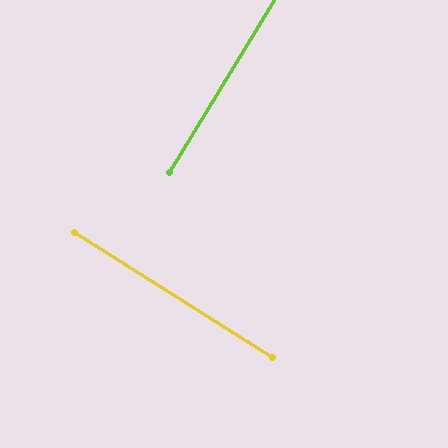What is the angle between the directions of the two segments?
Approximately 89 degrees.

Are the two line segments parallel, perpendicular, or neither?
Perpendicular — they meet at approximately 89°.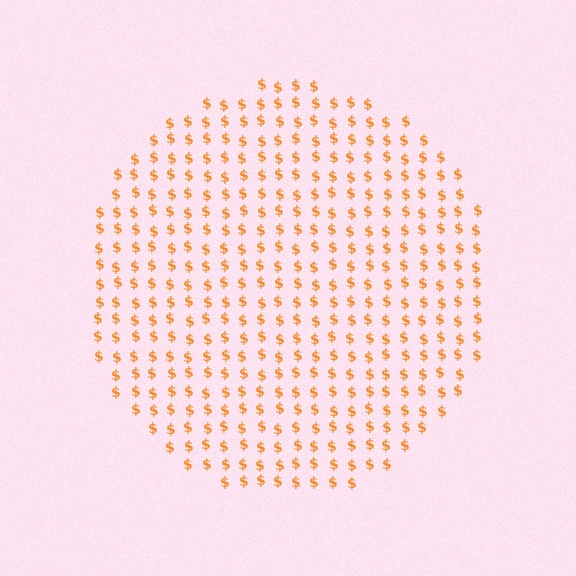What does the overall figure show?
The overall figure shows a circle.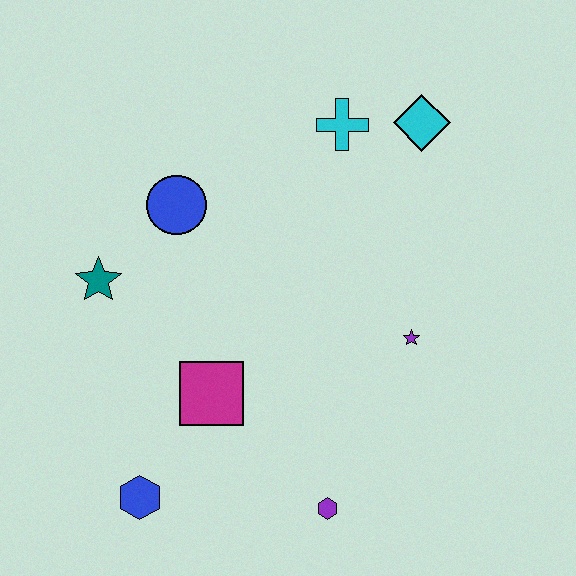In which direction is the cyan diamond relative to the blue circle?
The cyan diamond is to the right of the blue circle.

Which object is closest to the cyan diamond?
The cyan cross is closest to the cyan diamond.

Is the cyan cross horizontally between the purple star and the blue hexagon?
Yes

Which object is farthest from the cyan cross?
The blue hexagon is farthest from the cyan cross.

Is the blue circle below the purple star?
No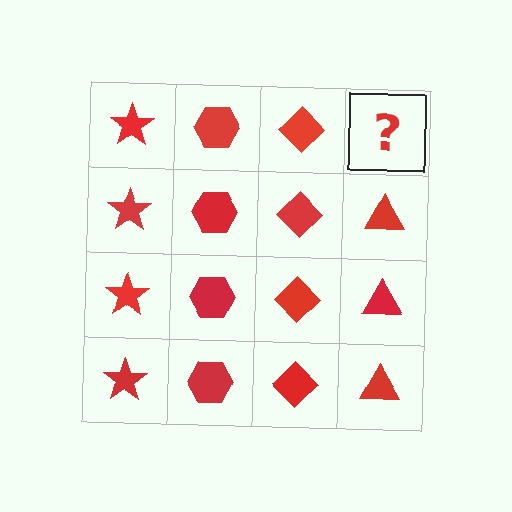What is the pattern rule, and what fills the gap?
The rule is that each column has a consistent shape. The gap should be filled with a red triangle.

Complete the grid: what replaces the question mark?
The question mark should be replaced with a red triangle.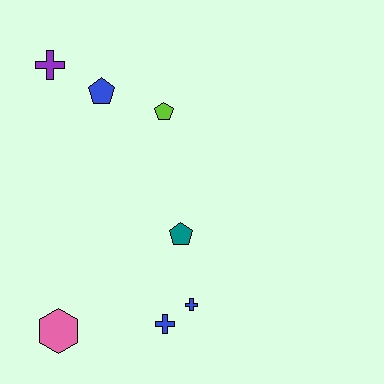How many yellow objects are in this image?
There are no yellow objects.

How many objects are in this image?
There are 7 objects.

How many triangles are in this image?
There are no triangles.